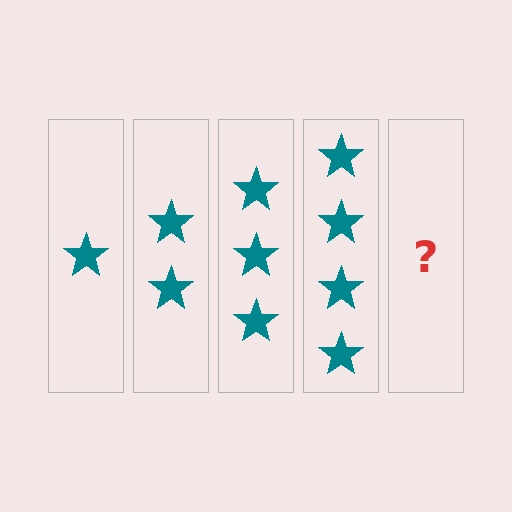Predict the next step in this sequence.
The next step is 5 stars.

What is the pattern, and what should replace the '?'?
The pattern is that each step adds one more star. The '?' should be 5 stars.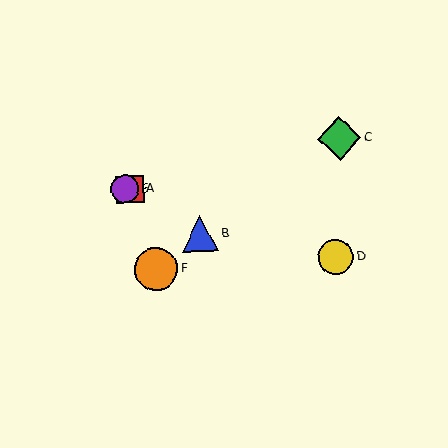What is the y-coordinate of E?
Object E is at y≈189.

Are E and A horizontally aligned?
Yes, both are at y≈189.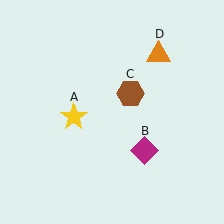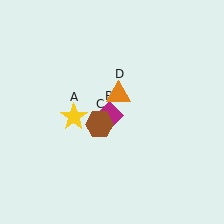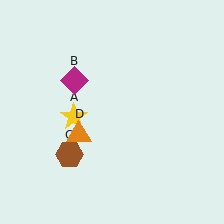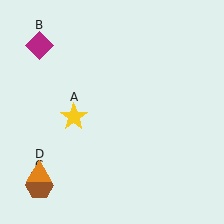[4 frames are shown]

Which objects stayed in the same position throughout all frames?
Yellow star (object A) remained stationary.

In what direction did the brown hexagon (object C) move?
The brown hexagon (object C) moved down and to the left.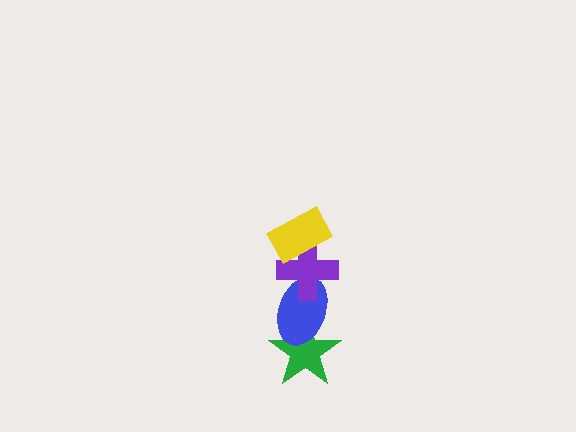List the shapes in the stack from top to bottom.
From top to bottom: the yellow rectangle, the purple cross, the blue ellipse, the green star.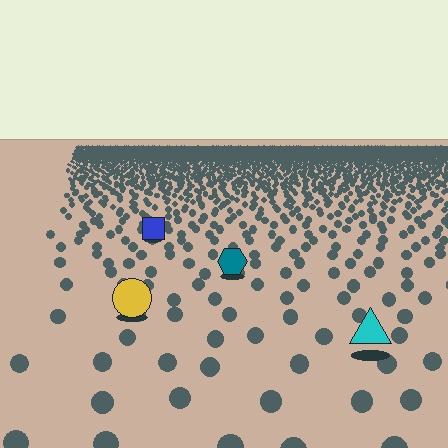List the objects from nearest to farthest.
From nearest to farthest: the cyan triangle, the yellow circle, the teal hexagon, the blue square.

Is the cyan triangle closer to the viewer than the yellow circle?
Yes. The cyan triangle is closer — you can tell from the texture gradient: the ground texture is coarser near it.